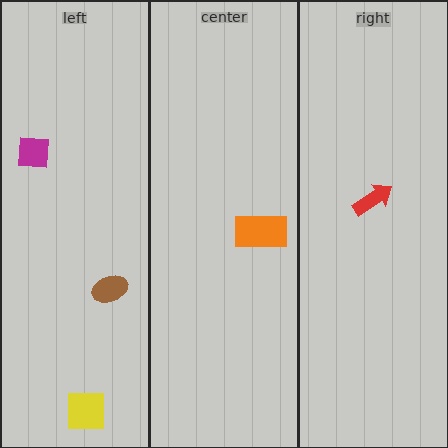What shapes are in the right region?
The red arrow.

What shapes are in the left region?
The brown ellipse, the magenta square, the yellow square.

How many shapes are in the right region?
1.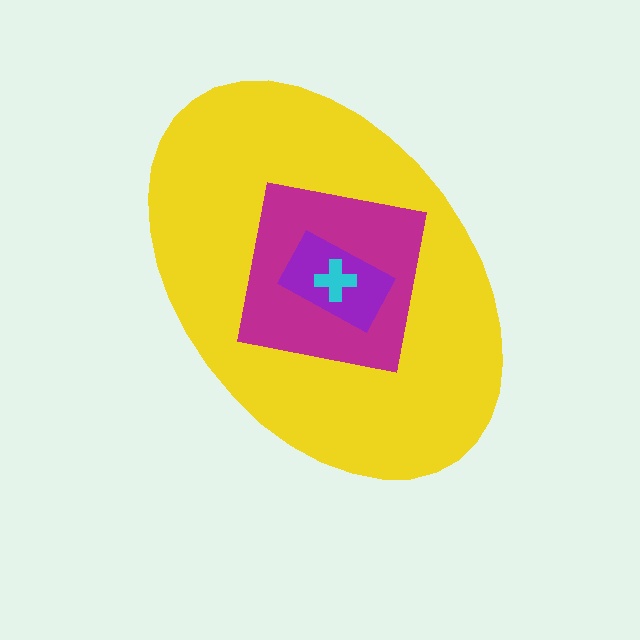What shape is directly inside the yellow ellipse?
The magenta square.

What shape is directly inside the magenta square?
The purple rectangle.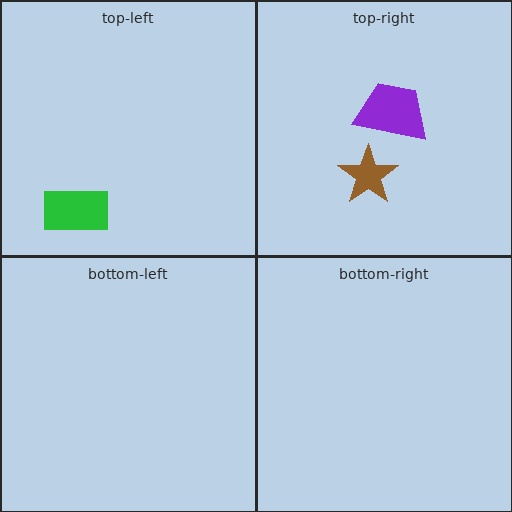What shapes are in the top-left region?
The green rectangle.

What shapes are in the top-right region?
The brown star, the purple trapezoid.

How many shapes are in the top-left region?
1.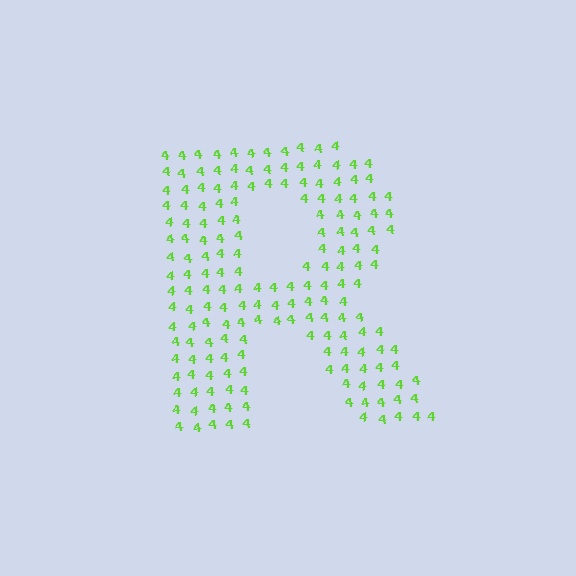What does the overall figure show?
The overall figure shows the letter R.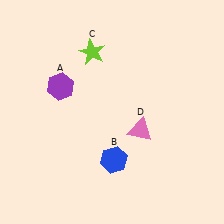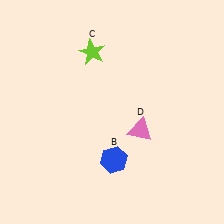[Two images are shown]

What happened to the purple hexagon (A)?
The purple hexagon (A) was removed in Image 2. It was in the top-left area of Image 1.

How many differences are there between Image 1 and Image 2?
There is 1 difference between the two images.